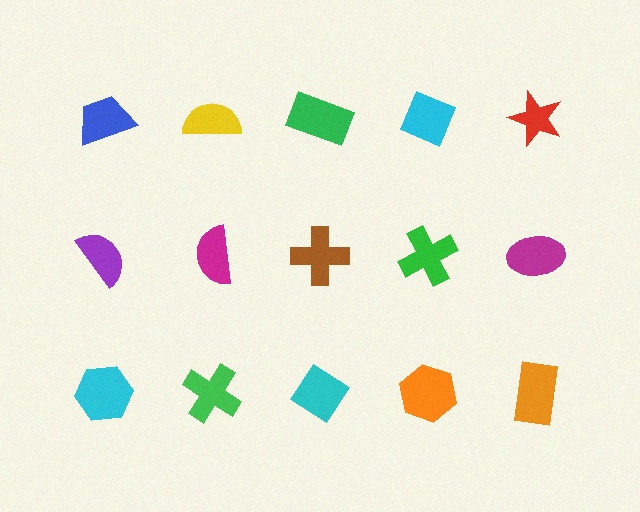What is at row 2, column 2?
A magenta semicircle.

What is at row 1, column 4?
A cyan diamond.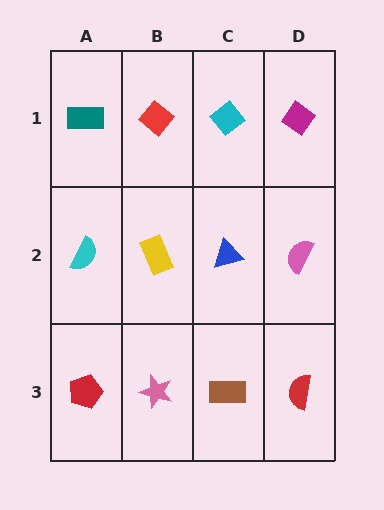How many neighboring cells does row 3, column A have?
2.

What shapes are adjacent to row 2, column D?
A magenta diamond (row 1, column D), a red semicircle (row 3, column D), a blue triangle (row 2, column C).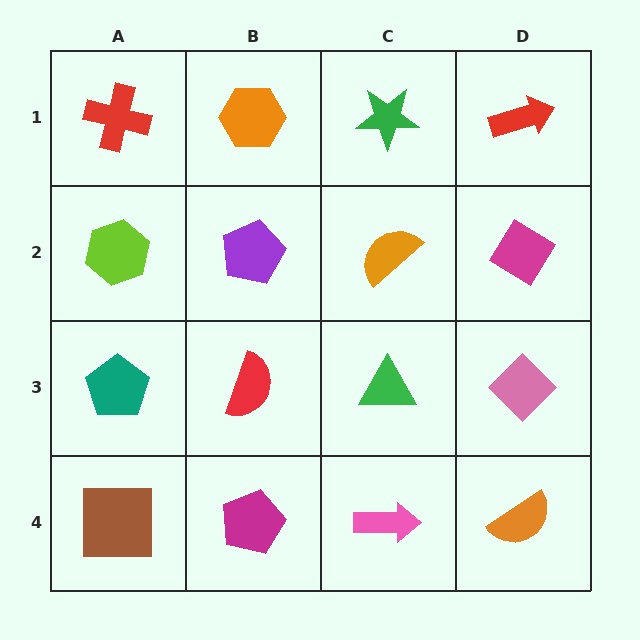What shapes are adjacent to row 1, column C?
An orange semicircle (row 2, column C), an orange hexagon (row 1, column B), a red arrow (row 1, column D).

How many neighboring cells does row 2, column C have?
4.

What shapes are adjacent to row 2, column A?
A red cross (row 1, column A), a teal pentagon (row 3, column A), a purple pentagon (row 2, column B).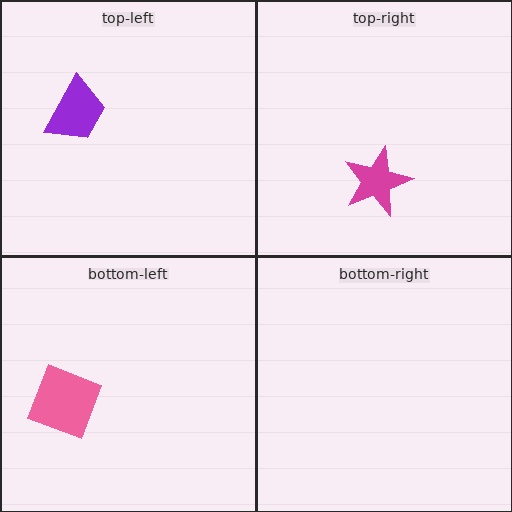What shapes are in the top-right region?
The magenta star.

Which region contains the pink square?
The bottom-left region.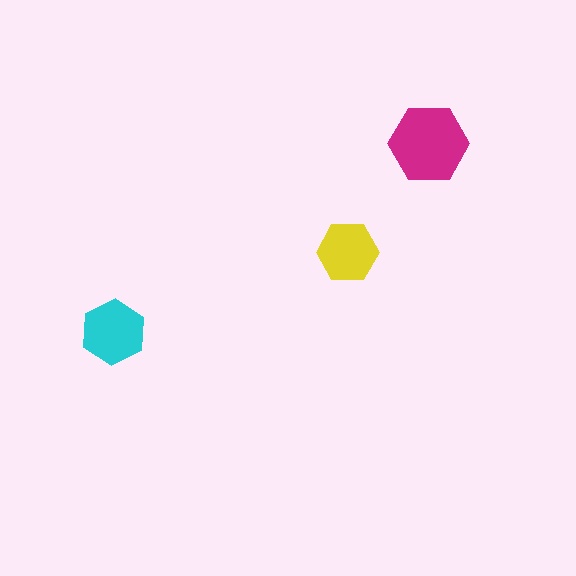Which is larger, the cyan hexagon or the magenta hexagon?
The magenta one.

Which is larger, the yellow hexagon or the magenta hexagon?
The magenta one.